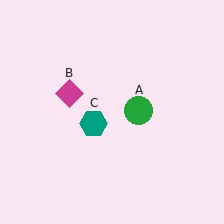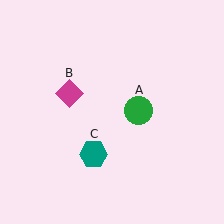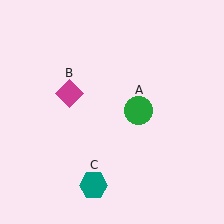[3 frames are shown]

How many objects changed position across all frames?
1 object changed position: teal hexagon (object C).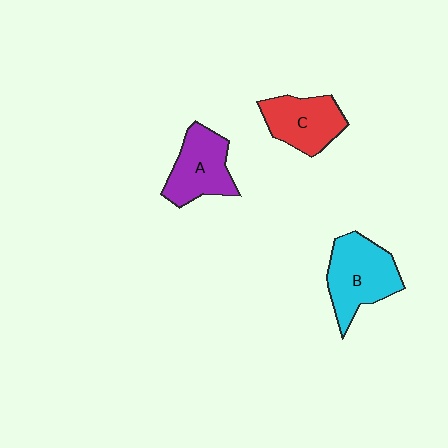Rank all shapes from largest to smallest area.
From largest to smallest: B (cyan), A (purple), C (red).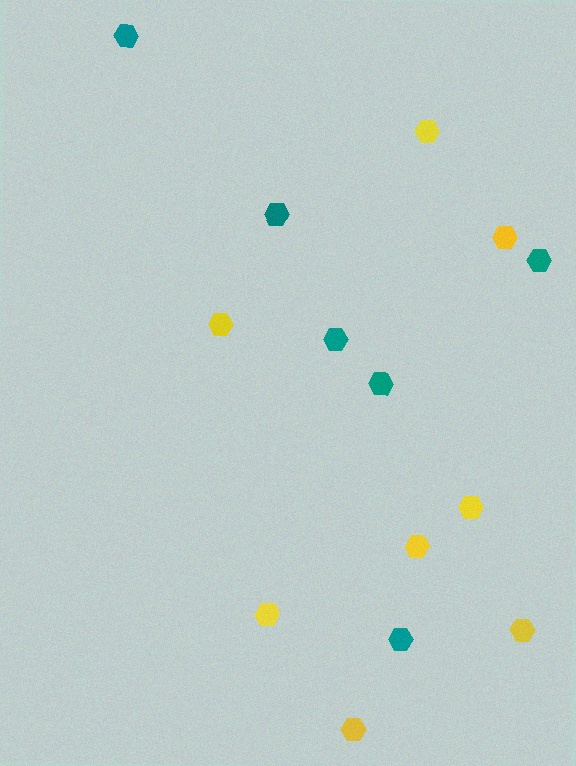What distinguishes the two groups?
There are 2 groups: one group of teal hexagons (6) and one group of yellow hexagons (8).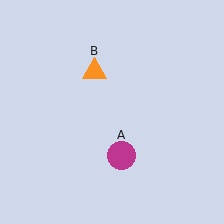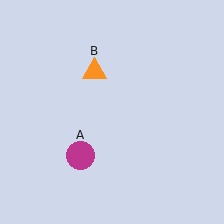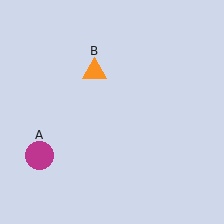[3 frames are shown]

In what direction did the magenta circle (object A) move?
The magenta circle (object A) moved left.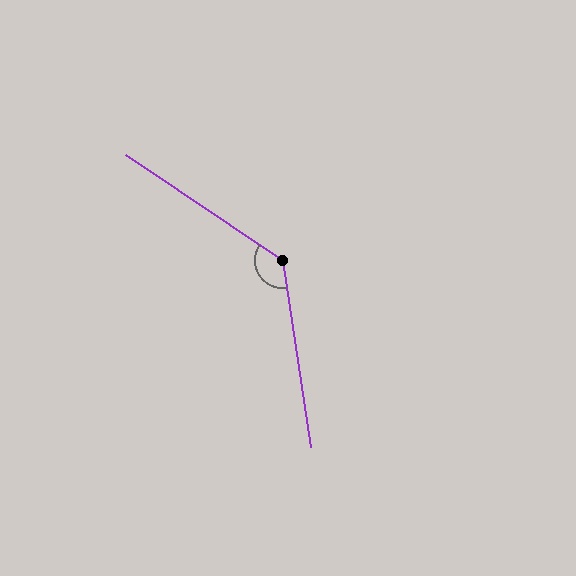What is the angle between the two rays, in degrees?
Approximately 133 degrees.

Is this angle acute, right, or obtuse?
It is obtuse.